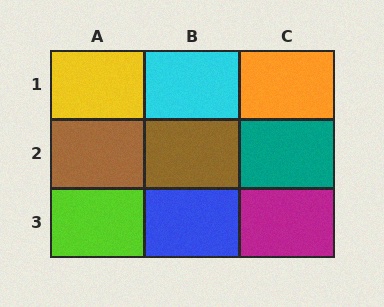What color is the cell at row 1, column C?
Orange.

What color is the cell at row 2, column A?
Brown.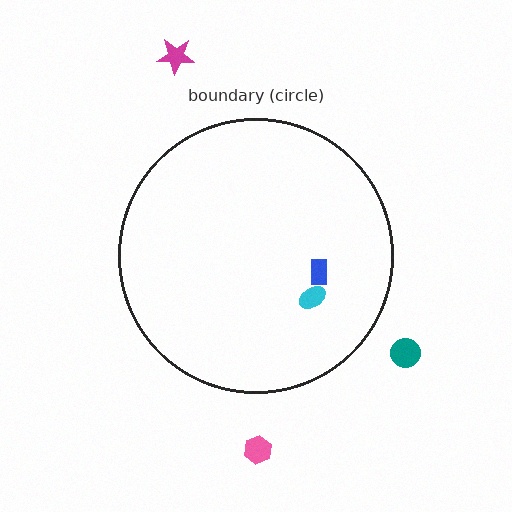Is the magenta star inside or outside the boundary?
Outside.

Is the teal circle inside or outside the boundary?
Outside.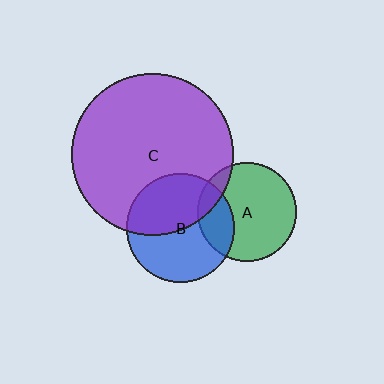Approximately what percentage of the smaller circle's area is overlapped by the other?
Approximately 25%.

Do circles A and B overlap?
Yes.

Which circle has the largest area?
Circle C (purple).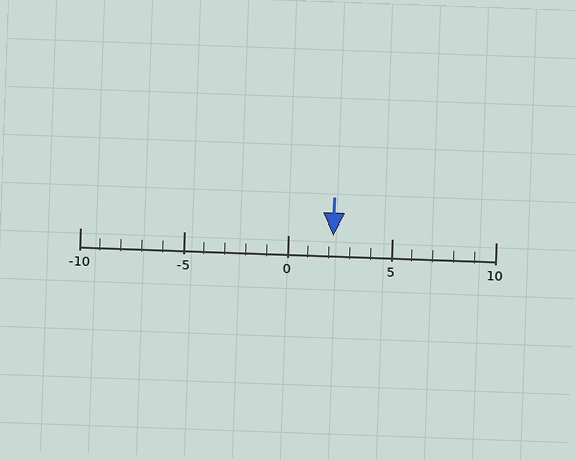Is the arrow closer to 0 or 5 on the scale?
The arrow is closer to 0.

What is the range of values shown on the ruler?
The ruler shows values from -10 to 10.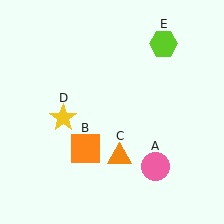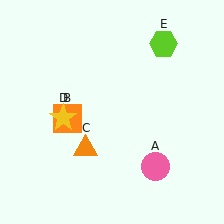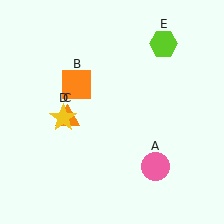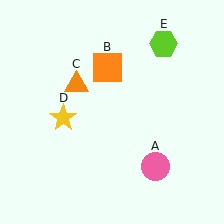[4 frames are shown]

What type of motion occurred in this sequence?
The orange square (object B), orange triangle (object C) rotated clockwise around the center of the scene.